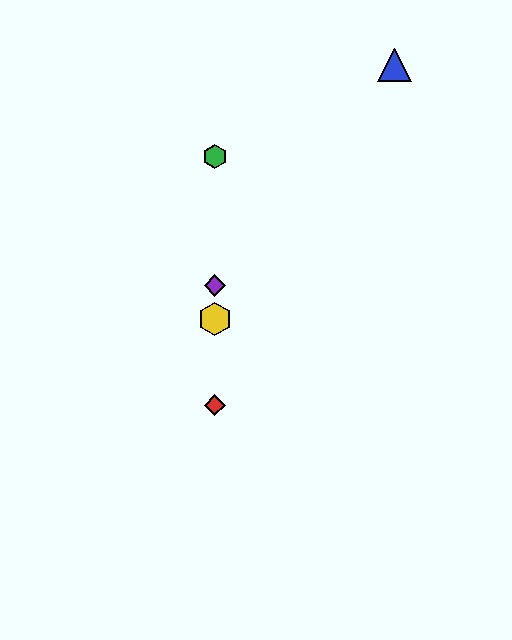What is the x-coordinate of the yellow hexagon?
The yellow hexagon is at x≈215.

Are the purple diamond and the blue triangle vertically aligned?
No, the purple diamond is at x≈215 and the blue triangle is at x≈394.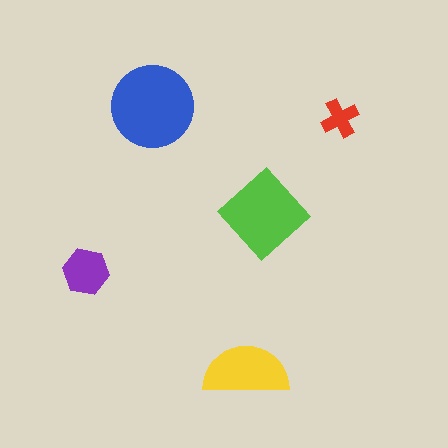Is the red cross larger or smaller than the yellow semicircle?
Smaller.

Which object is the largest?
The blue circle.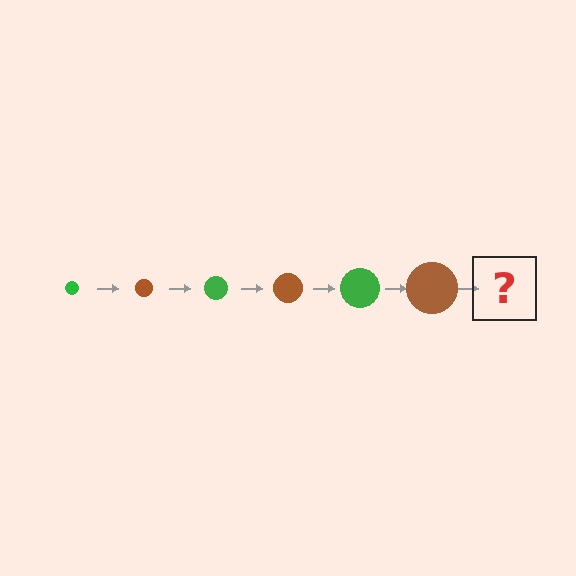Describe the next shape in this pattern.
It should be a green circle, larger than the previous one.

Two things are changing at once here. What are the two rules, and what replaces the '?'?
The two rules are that the circle grows larger each step and the color cycles through green and brown. The '?' should be a green circle, larger than the previous one.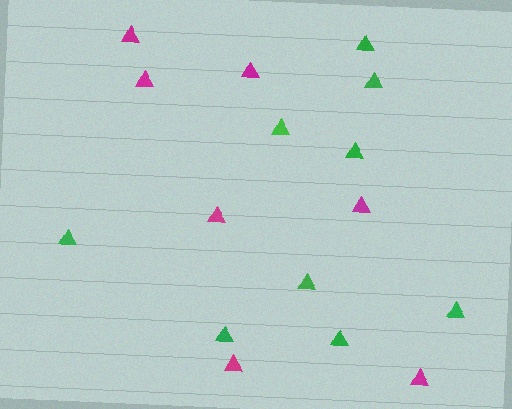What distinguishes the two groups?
There are 2 groups: one group of magenta triangles (7) and one group of green triangles (9).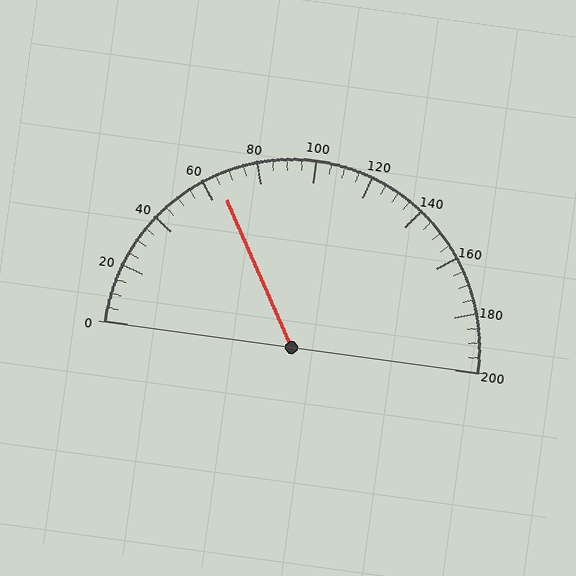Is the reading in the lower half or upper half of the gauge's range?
The reading is in the lower half of the range (0 to 200).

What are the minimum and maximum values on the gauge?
The gauge ranges from 0 to 200.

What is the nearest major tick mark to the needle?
The nearest major tick mark is 60.